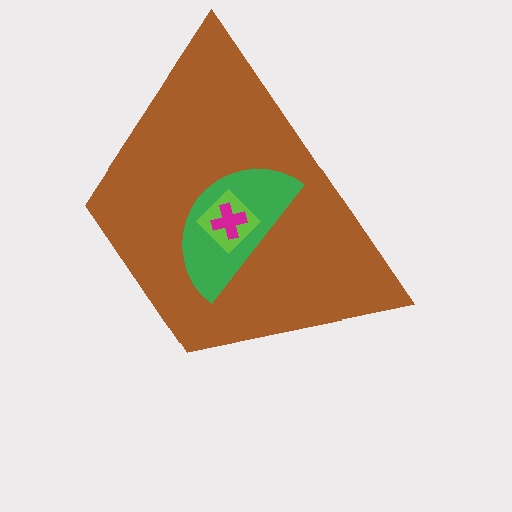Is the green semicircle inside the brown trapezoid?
Yes.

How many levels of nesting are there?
4.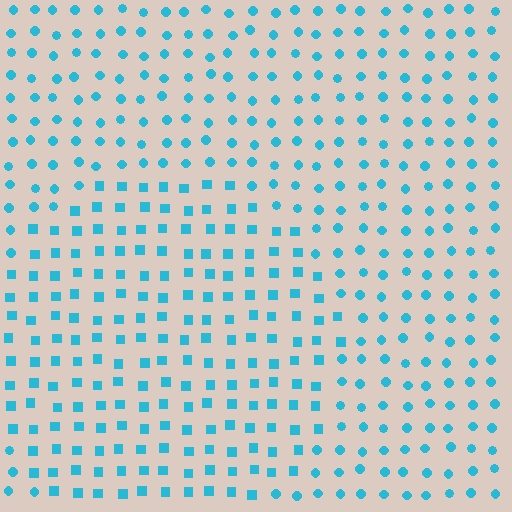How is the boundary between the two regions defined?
The boundary is defined by a change in element shape: squares inside vs. circles outside. All elements share the same color and spacing.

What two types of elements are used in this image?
The image uses squares inside the circle region and circles outside it.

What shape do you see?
I see a circle.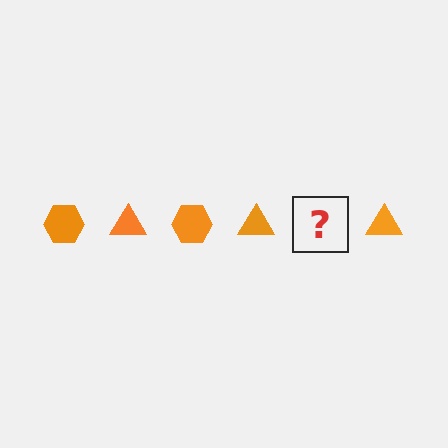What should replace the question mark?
The question mark should be replaced with an orange hexagon.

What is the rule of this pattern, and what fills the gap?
The rule is that the pattern cycles through hexagon, triangle shapes in orange. The gap should be filled with an orange hexagon.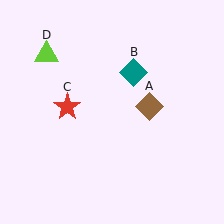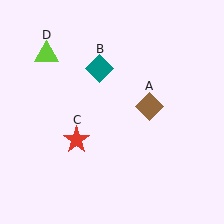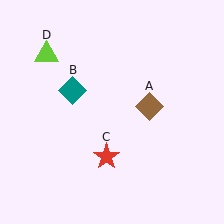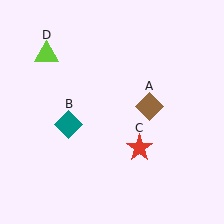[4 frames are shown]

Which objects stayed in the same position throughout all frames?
Brown diamond (object A) and lime triangle (object D) remained stationary.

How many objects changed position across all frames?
2 objects changed position: teal diamond (object B), red star (object C).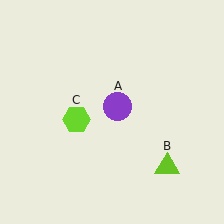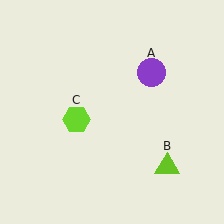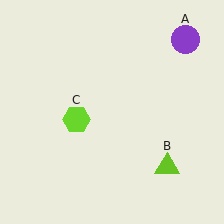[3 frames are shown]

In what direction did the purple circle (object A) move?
The purple circle (object A) moved up and to the right.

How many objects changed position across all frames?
1 object changed position: purple circle (object A).